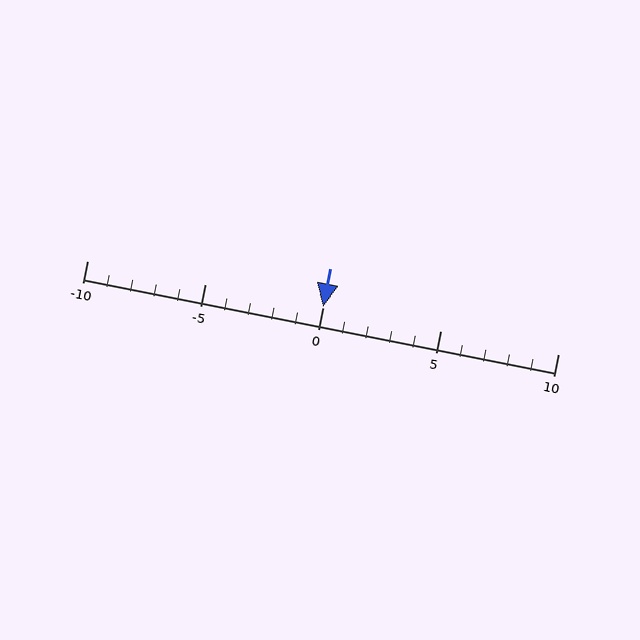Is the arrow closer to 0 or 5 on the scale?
The arrow is closer to 0.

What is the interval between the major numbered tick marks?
The major tick marks are spaced 5 units apart.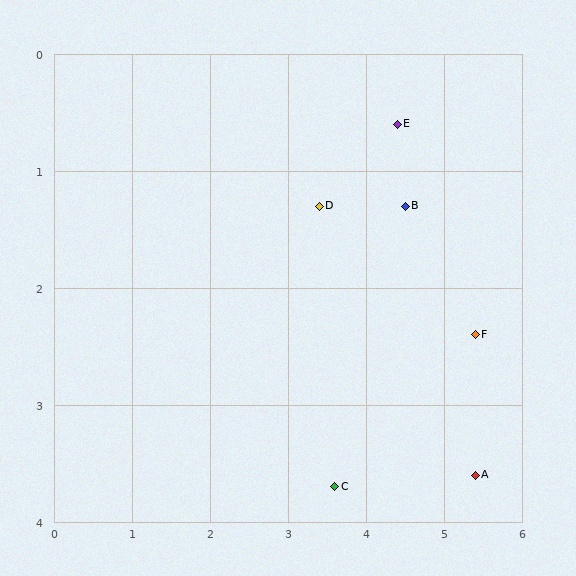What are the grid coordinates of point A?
Point A is at approximately (5.4, 3.6).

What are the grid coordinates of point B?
Point B is at approximately (4.5, 1.3).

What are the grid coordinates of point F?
Point F is at approximately (5.4, 2.4).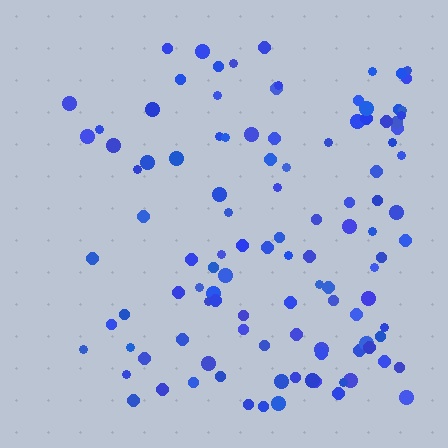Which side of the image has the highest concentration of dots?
The right.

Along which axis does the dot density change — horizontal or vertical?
Horizontal.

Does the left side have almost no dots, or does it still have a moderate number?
Still a moderate number, just noticeably fewer than the right.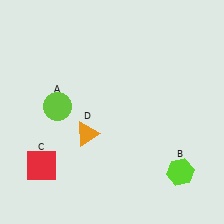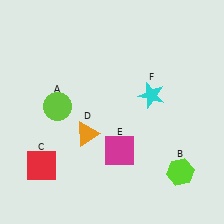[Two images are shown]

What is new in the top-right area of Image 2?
A cyan star (F) was added in the top-right area of Image 2.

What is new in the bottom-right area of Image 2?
A magenta square (E) was added in the bottom-right area of Image 2.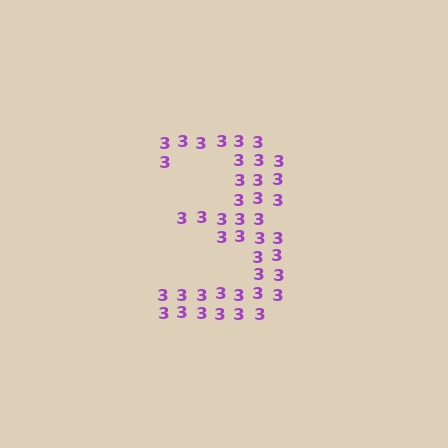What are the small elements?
The small elements are digit 3's.